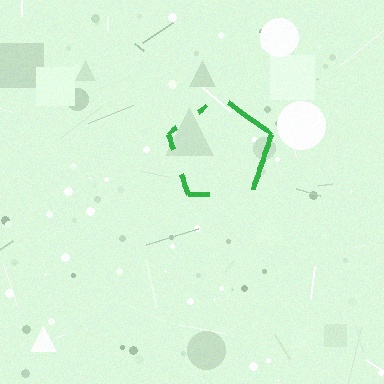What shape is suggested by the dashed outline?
The dashed outline suggests a pentagon.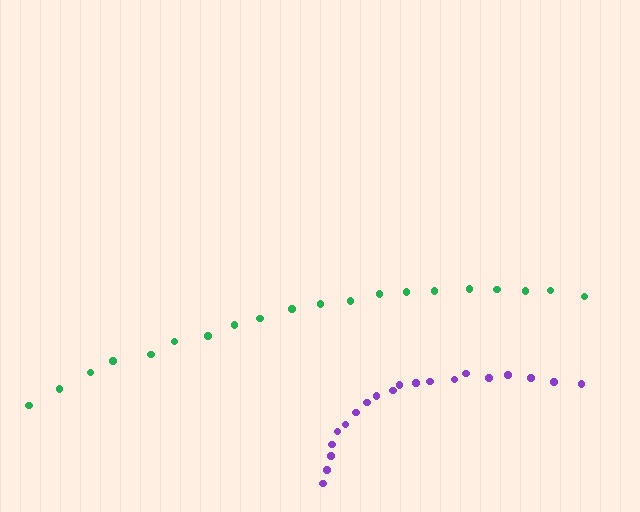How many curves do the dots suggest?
There are 2 distinct paths.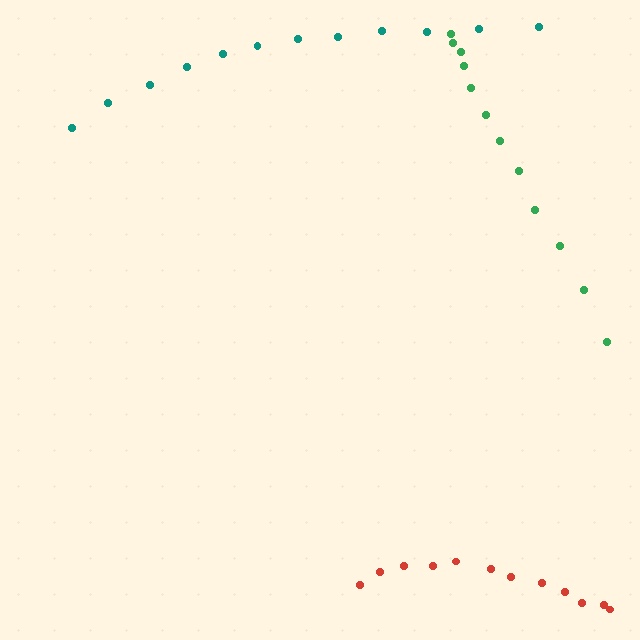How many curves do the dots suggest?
There are 3 distinct paths.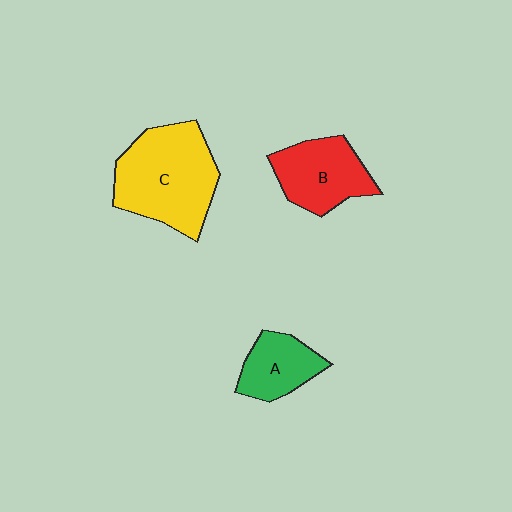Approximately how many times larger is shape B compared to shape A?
Approximately 1.3 times.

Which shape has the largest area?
Shape C (yellow).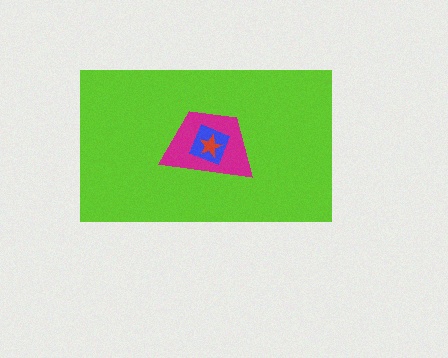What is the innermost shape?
The red star.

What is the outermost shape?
The lime rectangle.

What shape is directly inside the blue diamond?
The red star.